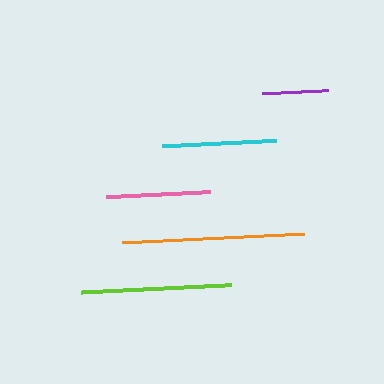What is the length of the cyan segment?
The cyan segment is approximately 114 pixels long.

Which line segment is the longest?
The orange line is the longest at approximately 182 pixels.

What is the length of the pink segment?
The pink segment is approximately 103 pixels long.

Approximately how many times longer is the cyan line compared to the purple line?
The cyan line is approximately 1.8 times the length of the purple line.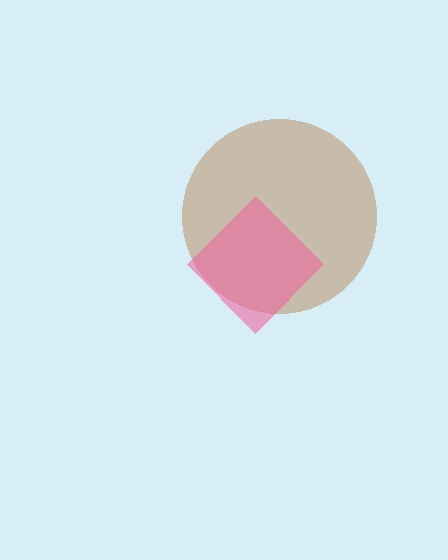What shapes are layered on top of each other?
The layered shapes are: a brown circle, a pink diamond.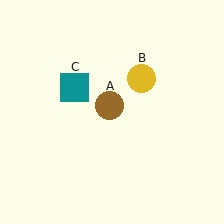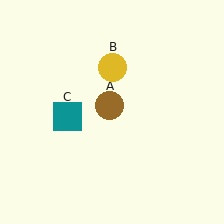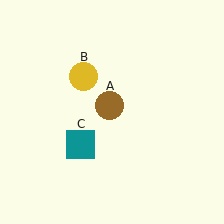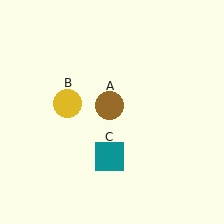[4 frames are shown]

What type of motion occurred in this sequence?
The yellow circle (object B), teal square (object C) rotated counterclockwise around the center of the scene.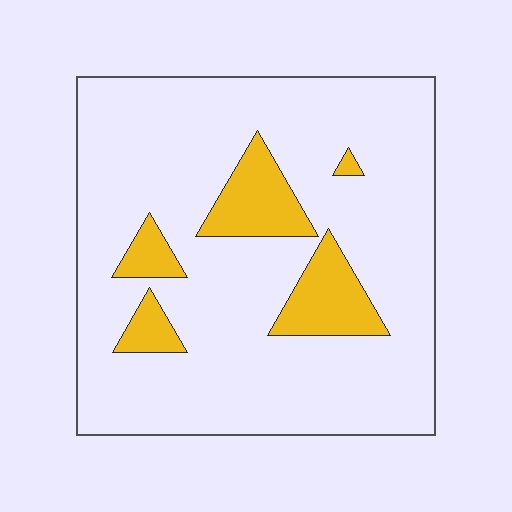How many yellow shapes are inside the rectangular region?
5.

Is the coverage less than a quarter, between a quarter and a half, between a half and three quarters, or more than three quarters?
Less than a quarter.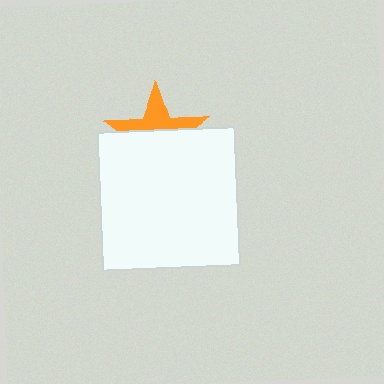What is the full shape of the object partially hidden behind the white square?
The partially hidden object is an orange star.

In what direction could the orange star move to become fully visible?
The orange star could move up. That would shift it out from behind the white square entirely.